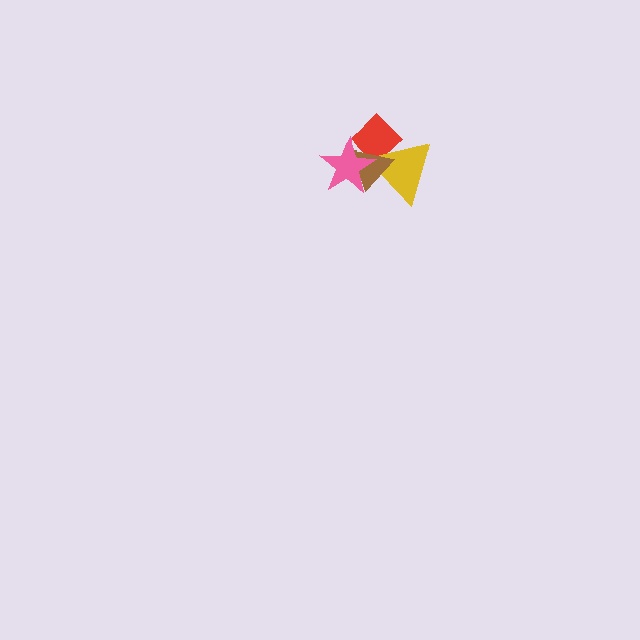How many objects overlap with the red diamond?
3 objects overlap with the red diamond.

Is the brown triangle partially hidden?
Yes, it is partially covered by another shape.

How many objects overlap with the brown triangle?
3 objects overlap with the brown triangle.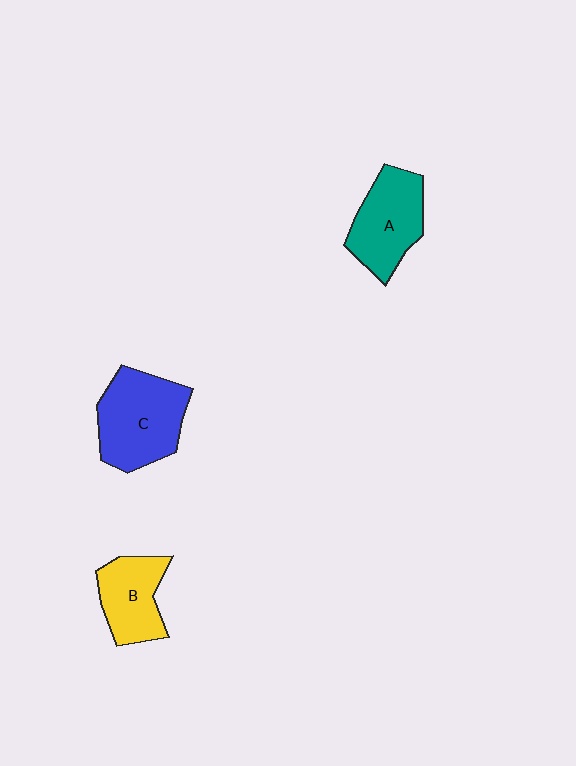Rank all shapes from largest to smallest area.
From largest to smallest: C (blue), A (teal), B (yellow).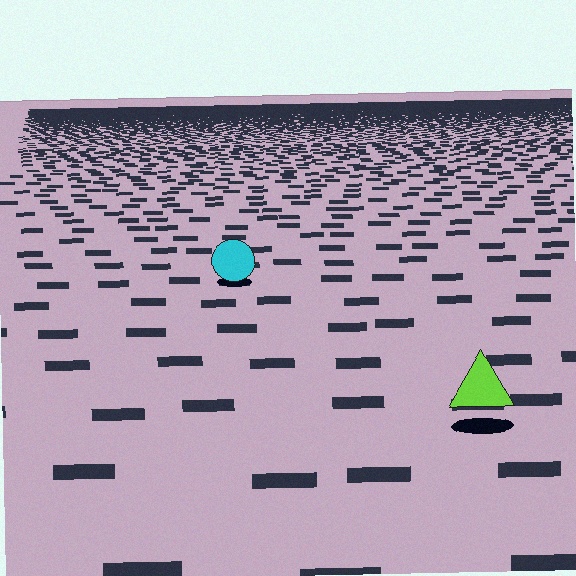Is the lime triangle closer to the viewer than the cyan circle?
Yes. The lime triangle is closer — you can tell from the texture gradient: the ground texture is coarser near it.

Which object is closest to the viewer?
The lime triangle is closest. The texture marks near it are larger and more spread out.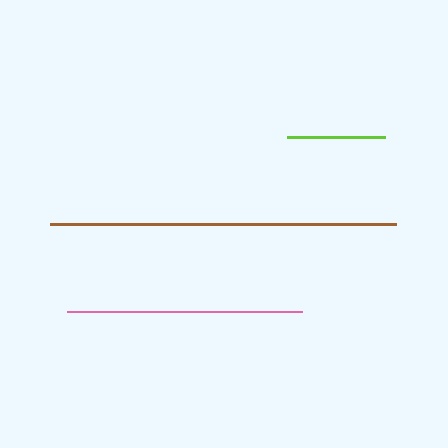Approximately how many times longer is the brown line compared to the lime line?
The brown line is approximately 3.5 times the length of the lime line.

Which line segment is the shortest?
The lime line is the shortest at approximately 98 pixels.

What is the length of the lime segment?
The lime segment is approximately 98 pixels long.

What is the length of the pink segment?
The pink segment is approximately 235 pixels long.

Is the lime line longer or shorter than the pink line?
The pink line is longer than the lime line.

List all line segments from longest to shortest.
From longest to shortest: brown, pink, lime.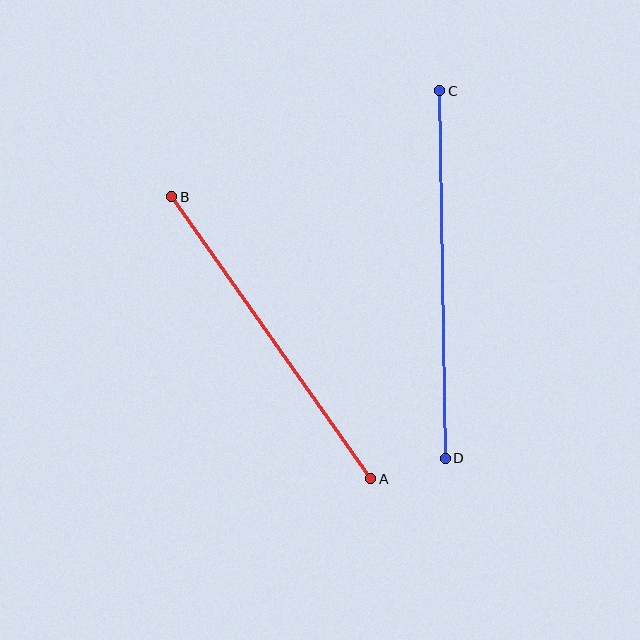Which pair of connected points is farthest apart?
Points C and D are farthest apart.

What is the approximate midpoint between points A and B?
The midpoint is at approximately (271, 338) pixels.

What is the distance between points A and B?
The distance is approximately 345 pixels.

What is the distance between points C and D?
The distance is approximately 367 pixels.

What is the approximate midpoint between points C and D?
The midpoint is at approximately (442, 275) pixels.